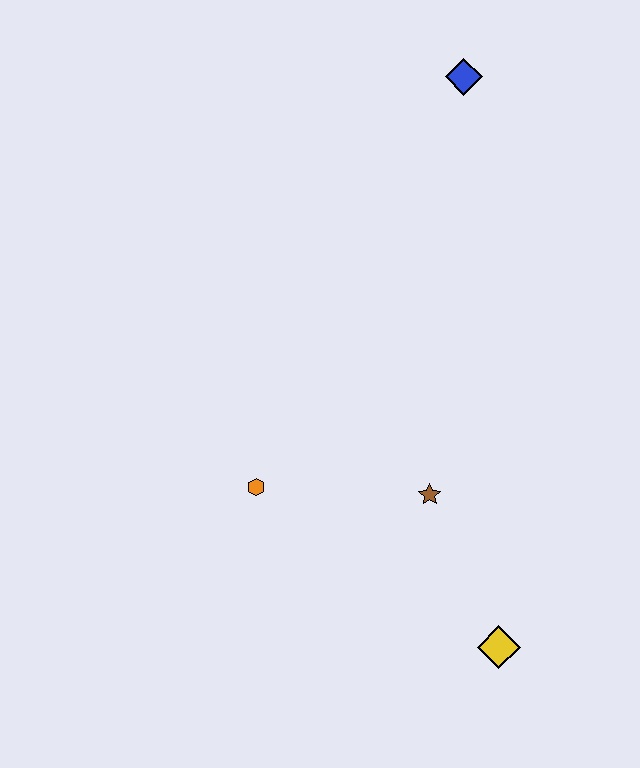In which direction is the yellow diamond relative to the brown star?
The yellow diamond is below the brown star.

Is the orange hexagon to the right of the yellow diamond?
No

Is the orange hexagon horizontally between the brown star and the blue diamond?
No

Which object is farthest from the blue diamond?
The yellow diamond is farthest from the blue diamond.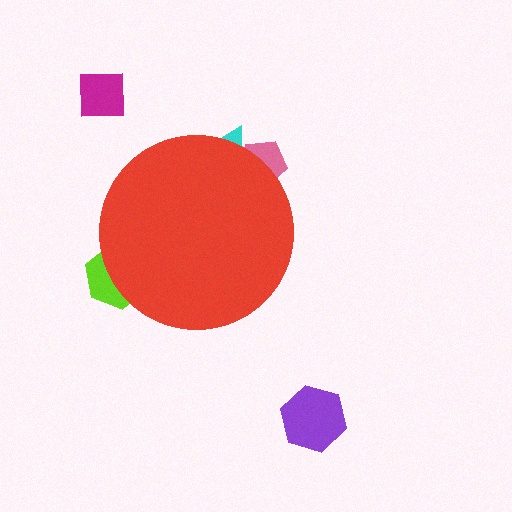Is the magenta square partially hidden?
No, the magenta square is fully visible.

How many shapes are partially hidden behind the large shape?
3 shapes are partially hidden.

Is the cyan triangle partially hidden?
Yes, the cyan triangle is partially hidden behind the red circle.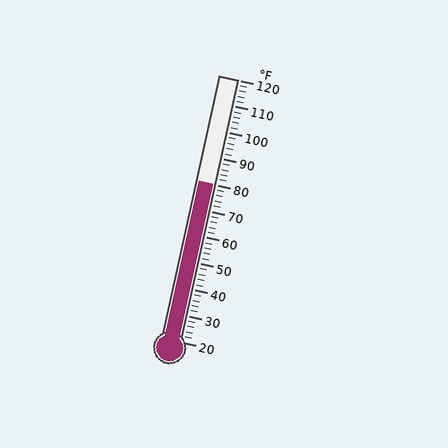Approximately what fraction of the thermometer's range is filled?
The thermometer is filled to approximately 60% of its range.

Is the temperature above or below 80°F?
The temperature is at 80°F.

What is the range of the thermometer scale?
The thermometer scale ranges from 20°F to 120°F.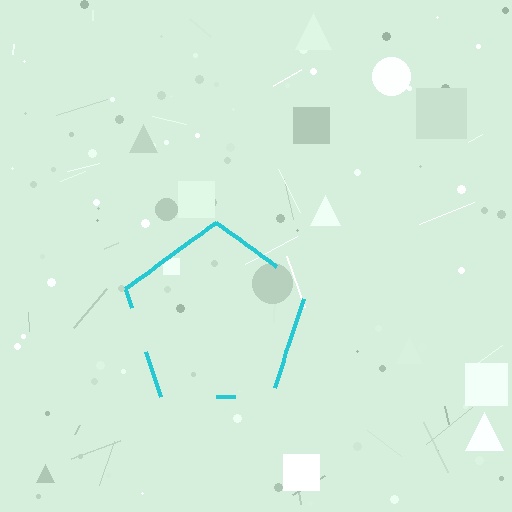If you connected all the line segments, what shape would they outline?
They would outline a pentagon.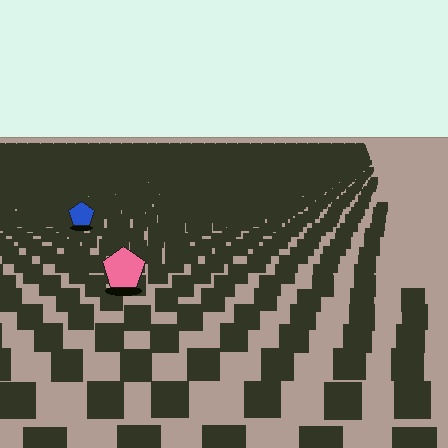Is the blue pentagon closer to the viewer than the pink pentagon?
No. The pink pentagon is closer — you can tell from the texture gradient: the ground texture is coarser near it.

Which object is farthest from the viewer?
The blue pentagon is farthest from the viewer. It appears smaller and the ground texture around it is denser.